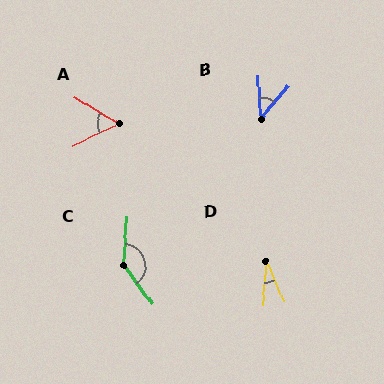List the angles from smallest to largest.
D (27°), B (42°), A (57°), C (140°).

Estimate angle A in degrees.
Approximately 57 degrees.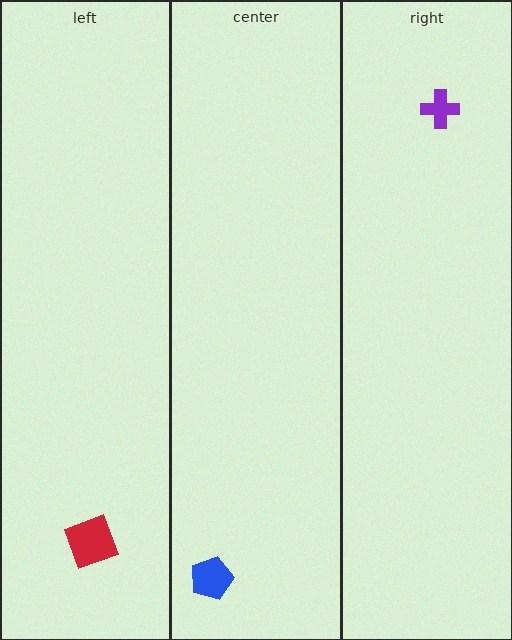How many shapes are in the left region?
1.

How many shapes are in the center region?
1.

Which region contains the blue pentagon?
The center region.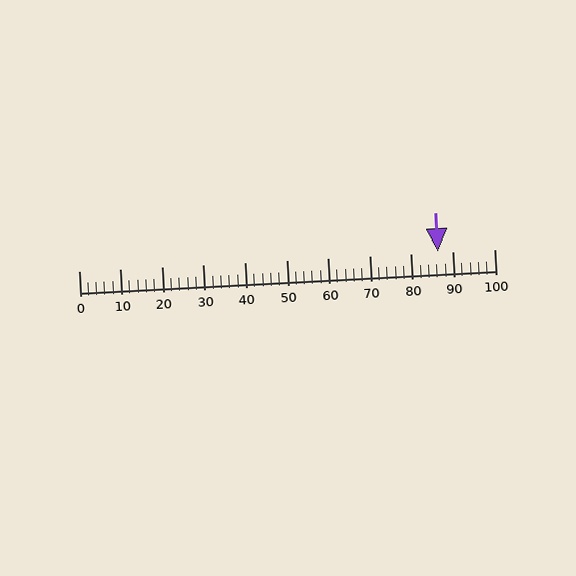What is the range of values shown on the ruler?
The ruler shows values from 0 to 100.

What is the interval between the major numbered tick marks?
The major tick marks are spaced 10 units apart.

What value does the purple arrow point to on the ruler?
The purple arrow points to approximately 86.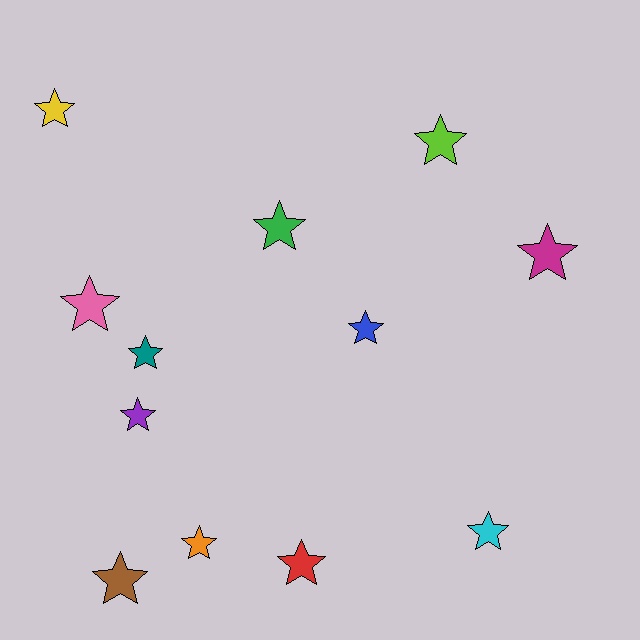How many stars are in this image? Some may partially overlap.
There are 12 stars.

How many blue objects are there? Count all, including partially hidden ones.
There is 1 blue object.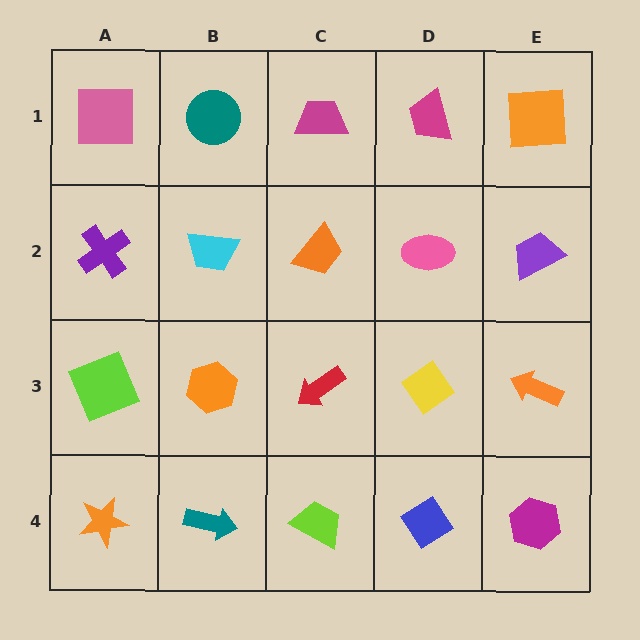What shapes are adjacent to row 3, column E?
A purple trapezoid (row 2, column E), a magenta hexagon (row 4, column E), a yellow diamond (row 3, column D).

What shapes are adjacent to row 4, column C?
A red arrow (row 3, column C), a teal arrow (row 4, column B), a blue diamond (row 4, column D).